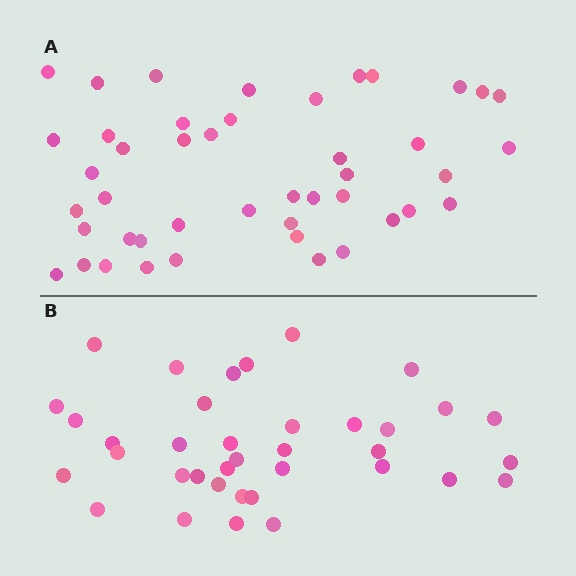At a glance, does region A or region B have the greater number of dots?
Region A (the top region) has more dots.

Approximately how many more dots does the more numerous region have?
Region A has roughly 8 or so more dots than region B.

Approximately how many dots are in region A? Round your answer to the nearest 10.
About 40 dots. (The exact count is 45, which rounds to 40.)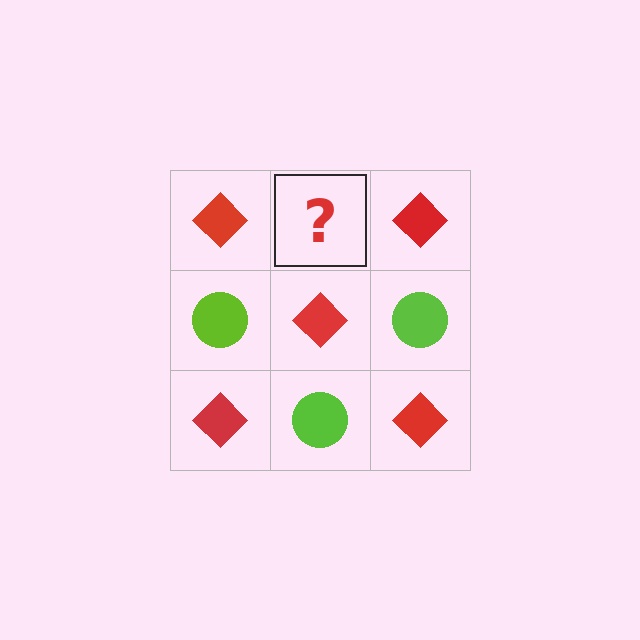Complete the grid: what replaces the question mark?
The question mark should be replaced with a lime circle.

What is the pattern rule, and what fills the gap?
The rule is that it alternates red diamond and lime circle in a checkerboard pattern. The gap should be filled with a lime circle.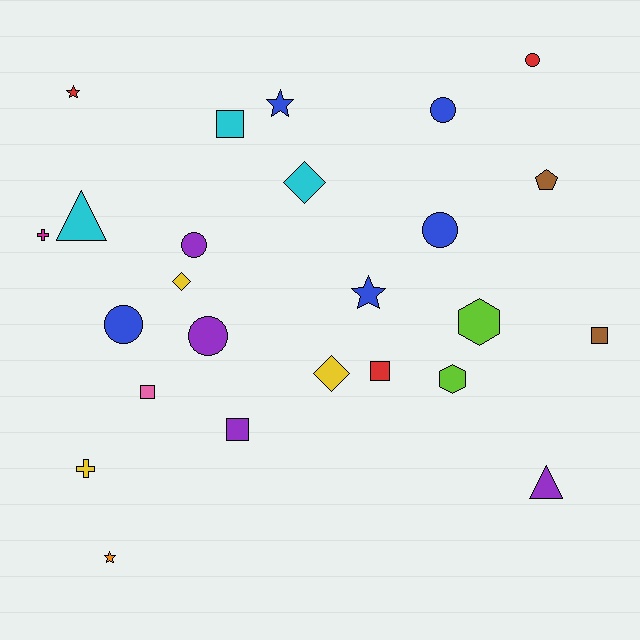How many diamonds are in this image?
There are 3 diamonds.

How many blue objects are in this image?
There are 5 blue objects.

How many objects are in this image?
There are 25 objects.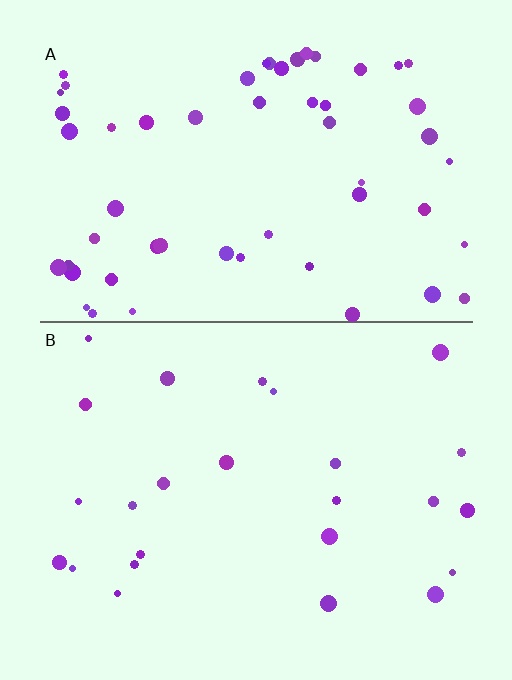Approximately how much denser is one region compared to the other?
Approximately 2.2× — region A over region B.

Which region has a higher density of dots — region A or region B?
A (the top).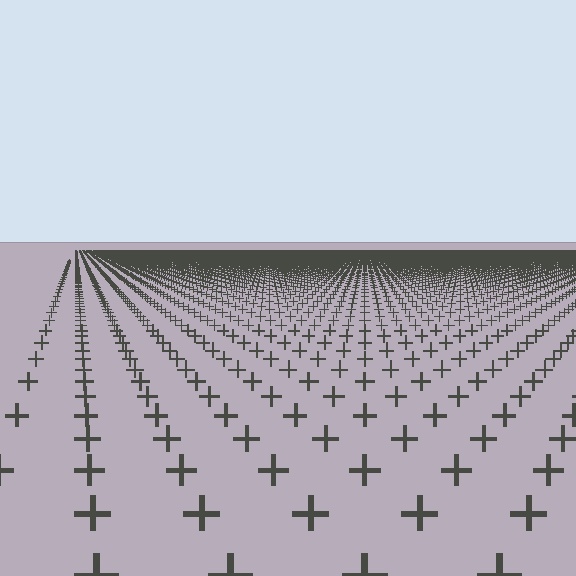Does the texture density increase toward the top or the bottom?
Density increases toward the top.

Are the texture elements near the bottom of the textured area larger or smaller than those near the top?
Larger. Near the bottom, elements are closer to the viewer and appear at a bigger on-screen size.